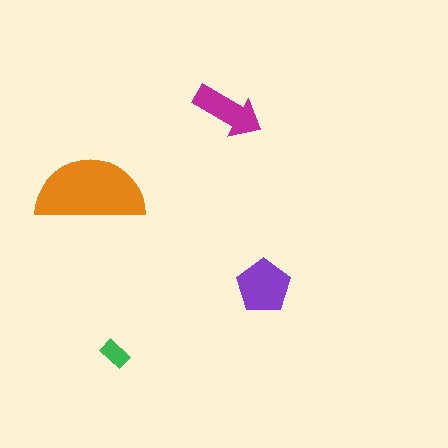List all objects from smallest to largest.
The green rectangle, the magenta arrow, the purple pentagon, the orange semicircle.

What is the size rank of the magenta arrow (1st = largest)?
3rd.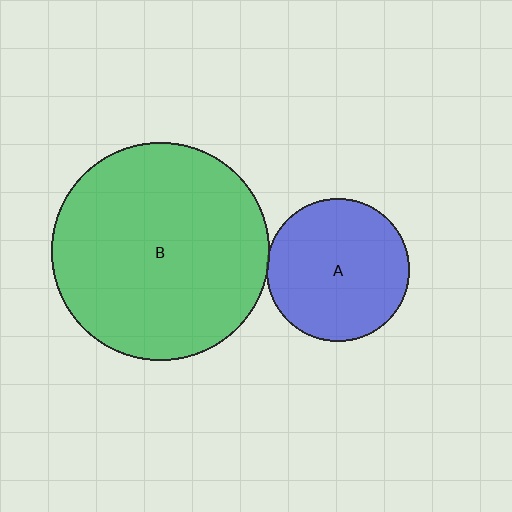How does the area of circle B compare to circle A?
Approximately 2.3 times.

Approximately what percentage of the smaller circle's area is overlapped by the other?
Approximately 5%.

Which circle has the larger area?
Circle B (green).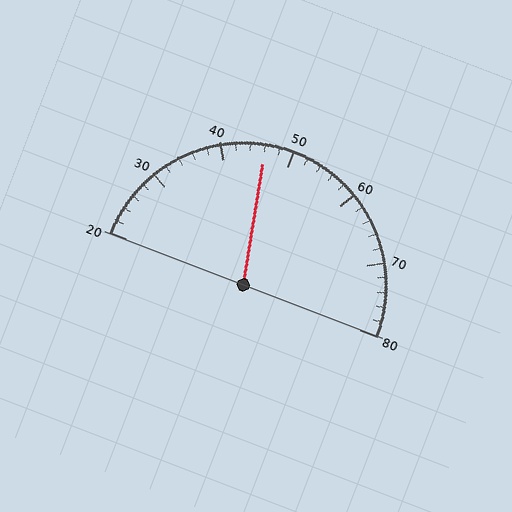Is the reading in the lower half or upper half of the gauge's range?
The reading is in the lower half of the range (20 to 80).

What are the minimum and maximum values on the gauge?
The gauge ranges from 20 to 80.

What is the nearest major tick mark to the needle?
The nearest major tick mark is 50.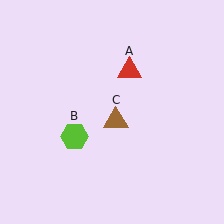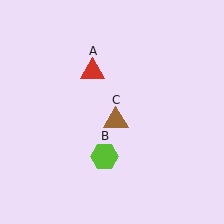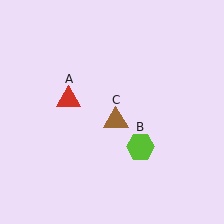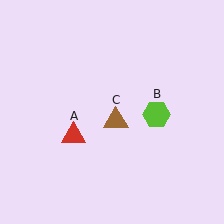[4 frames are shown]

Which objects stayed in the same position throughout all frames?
Brown triangle (object C) remained stationary.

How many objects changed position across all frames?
2 objects changed position: red triangle (object A), lime hexagon (object B).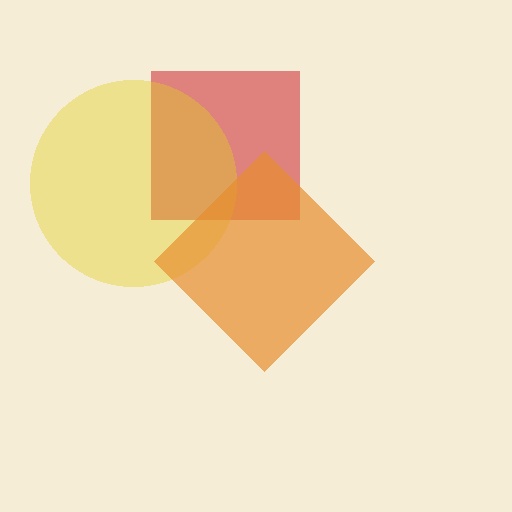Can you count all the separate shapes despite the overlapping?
Yes, there are 3 separate shapes.